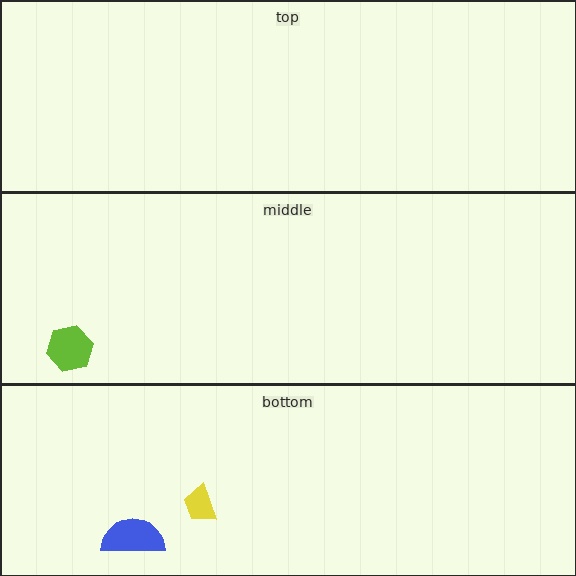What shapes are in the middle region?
The lime hexagon.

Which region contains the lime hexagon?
The middle region.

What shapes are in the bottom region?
The yellow trapezoid, the blue semicircle.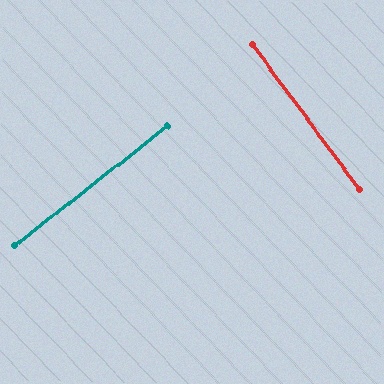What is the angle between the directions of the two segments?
Approximately 88 degrees.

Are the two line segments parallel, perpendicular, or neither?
Perpendicular — they meet at approximately 88°.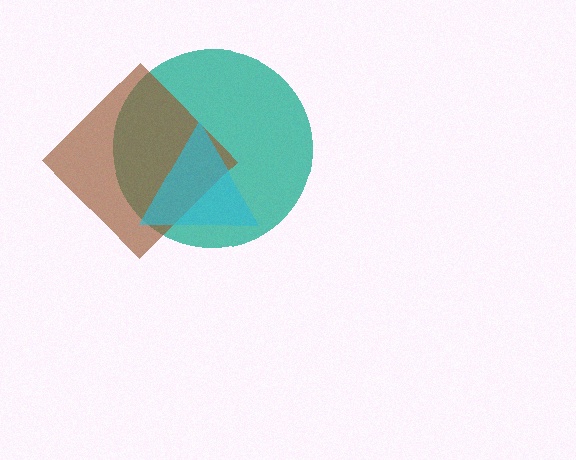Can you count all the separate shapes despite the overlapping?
Yes, there are 3 separate shapes.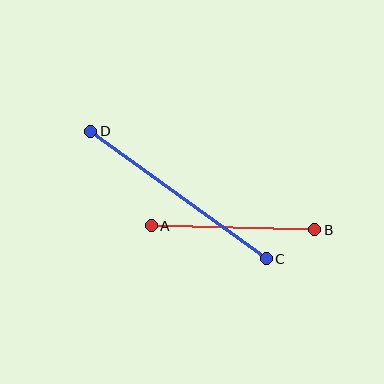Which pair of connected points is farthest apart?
Points C and D are farthest apart.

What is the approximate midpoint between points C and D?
The midpoint is at approximately (179, 195) pixels.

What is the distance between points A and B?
The distance is approximately 164 pixels.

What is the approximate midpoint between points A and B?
The midpoint is at approximately (233, 228) pixels.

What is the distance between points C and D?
The distance is approximately 217 pixels.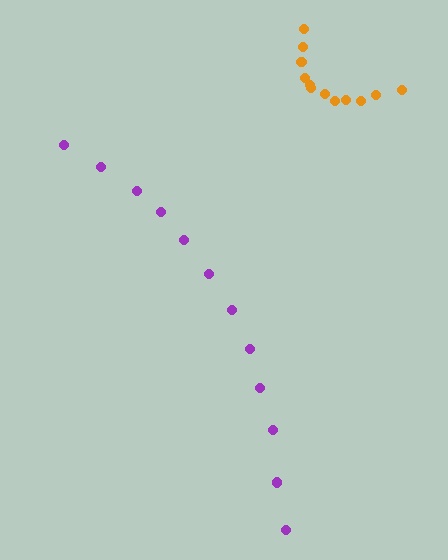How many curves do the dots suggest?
There are 2 distinct paths.